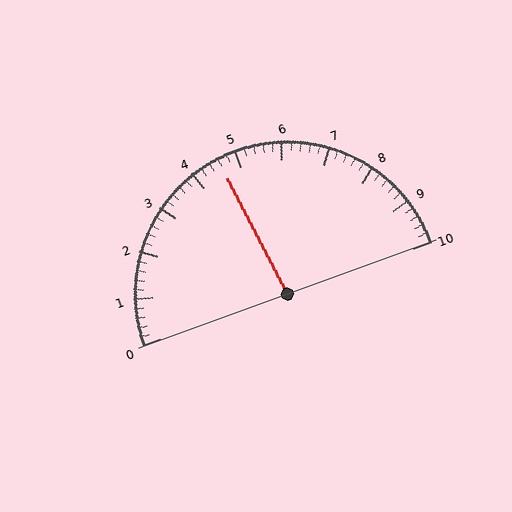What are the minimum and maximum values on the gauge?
The gauge ranges from 0 to 10.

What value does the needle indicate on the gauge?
The needle indicates approximately 4.6.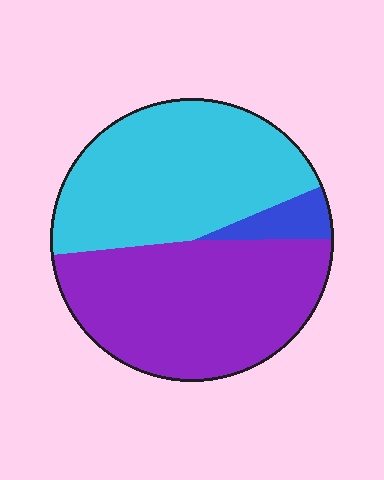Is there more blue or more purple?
Purple.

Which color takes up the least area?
Blue, at roughly 5%.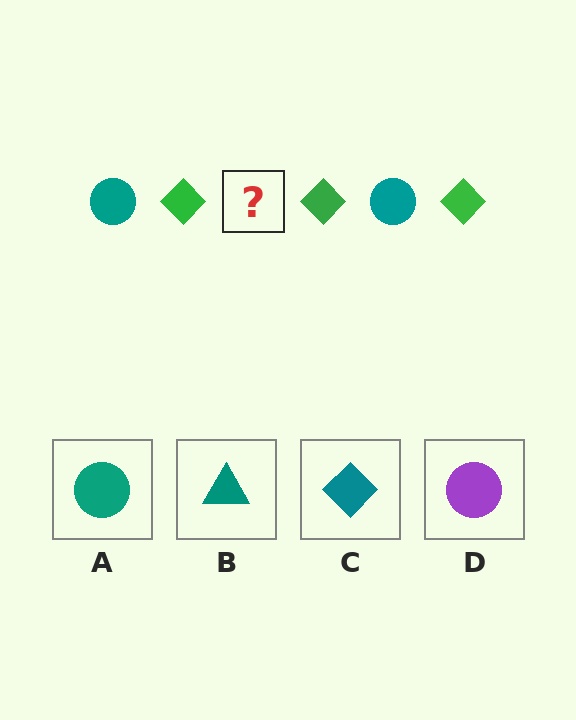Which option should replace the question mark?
Option A.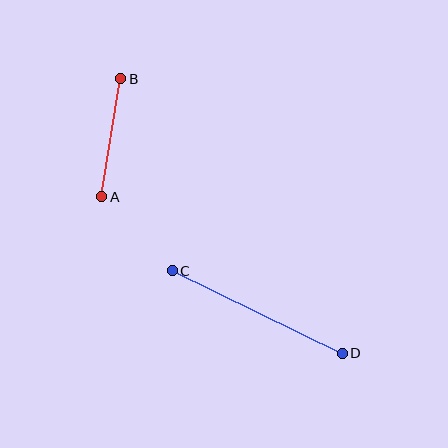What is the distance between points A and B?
The distance is approximately 119 pixels.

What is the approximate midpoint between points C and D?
The midpoint is at approximately (257, 312) pixels.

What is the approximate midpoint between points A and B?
The midpoint is at approximately (111, 138) pixels.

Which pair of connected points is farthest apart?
Points C and D are farthest apart.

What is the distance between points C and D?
The distance is approximately 189 pixels.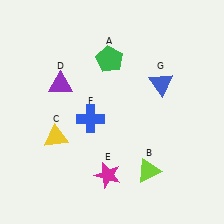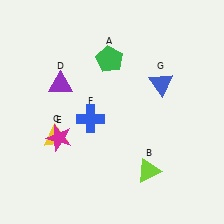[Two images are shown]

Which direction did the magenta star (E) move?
The magenta star (E) moved left.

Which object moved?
The magenta star (E) moved left.